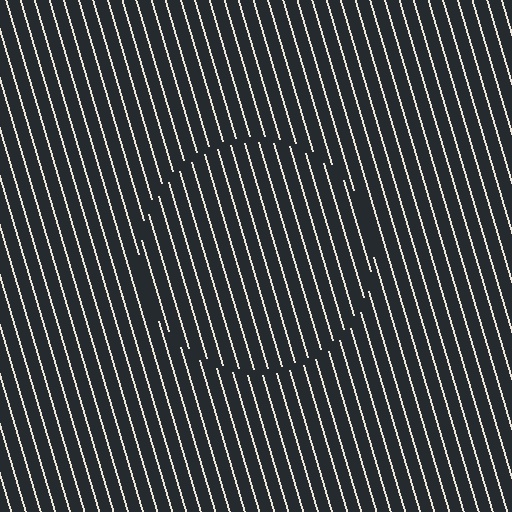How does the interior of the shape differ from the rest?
The interior of the shape contains the same grating, shifted by half a period — the contour is defined by the phase discontinuity where line-ends from the inner and outer gratings abut.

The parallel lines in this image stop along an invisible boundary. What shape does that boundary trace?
An illusory circle. The interior of the shape contains the same grating, shifted by half a period — the contour is defined by the phase discontinuity where line-ends from the inner and outer gratings abut.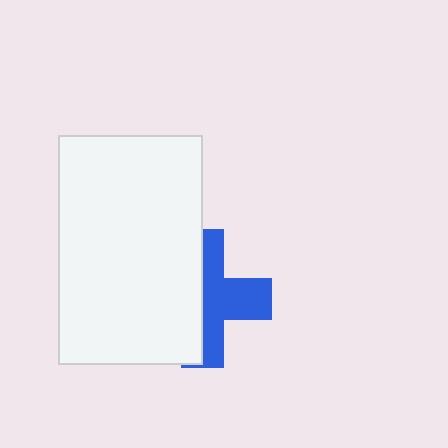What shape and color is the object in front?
The object in front is a white rectangle.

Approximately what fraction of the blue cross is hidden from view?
Roughly 51% of the blue cross is hidden behind the white rectangle.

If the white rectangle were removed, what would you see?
You would see the complete blue cross.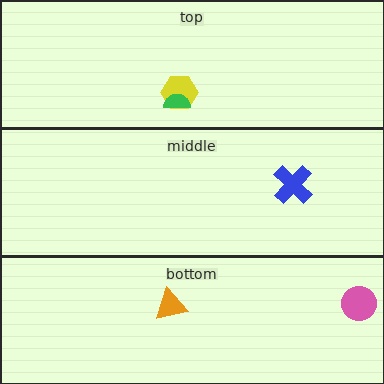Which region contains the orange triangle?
The bottom region.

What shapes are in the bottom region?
The pink circle, the orange triangle.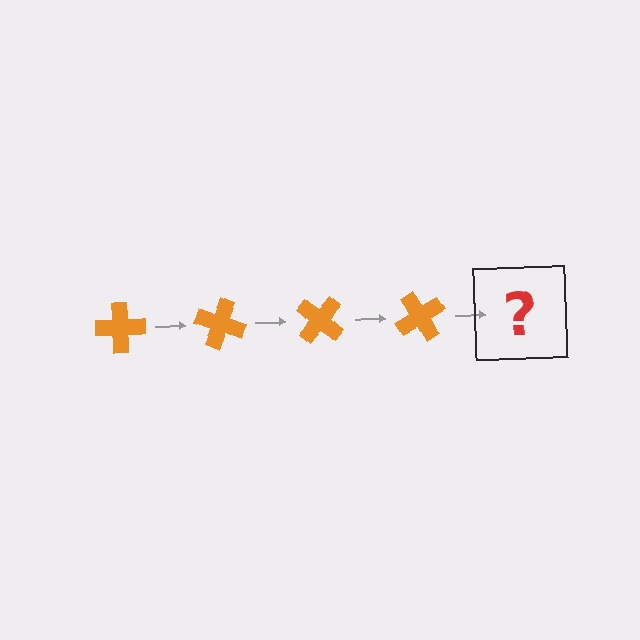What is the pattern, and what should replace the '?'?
The pattern is that the cross rotates 20 degrees each step. The '?' should be an orange cross rotated 80 degrees.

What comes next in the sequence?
The next element should be an orange cross rotated 80 degrees.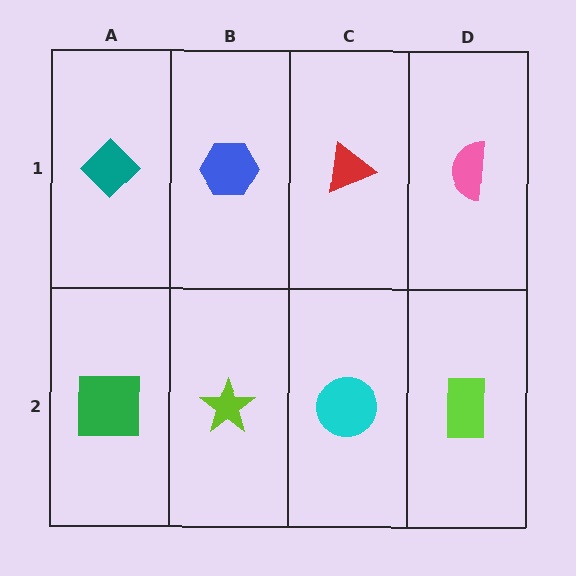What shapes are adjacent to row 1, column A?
A green square (row 2, column A), a blue hexagon (row 1, column B).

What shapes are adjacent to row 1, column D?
A lime rectangle (row 2, column D), a red triangle (row 1, column C).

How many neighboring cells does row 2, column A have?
2.